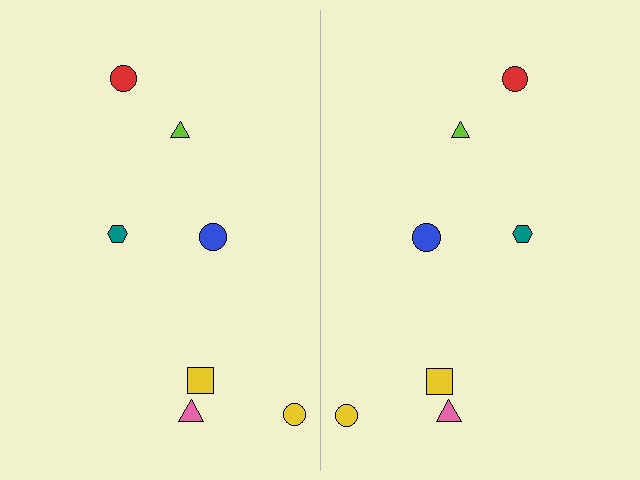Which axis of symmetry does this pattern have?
The pattern has a vertical axis of symmetry running through the center of the image.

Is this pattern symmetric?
Yes, this pattern has bilateral (reflection) symmetry.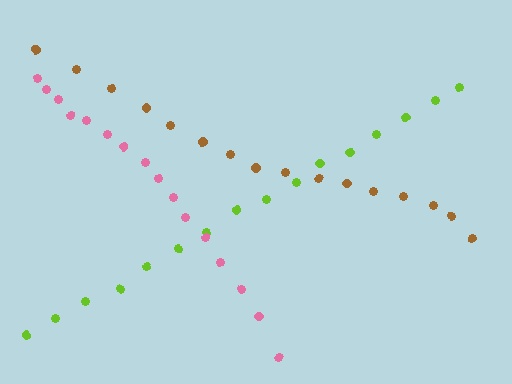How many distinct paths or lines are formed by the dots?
There are 3 distinct paths.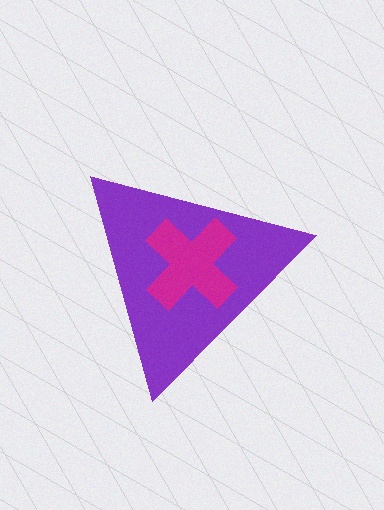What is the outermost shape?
The purple triangle.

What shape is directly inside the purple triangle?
The magenta cross.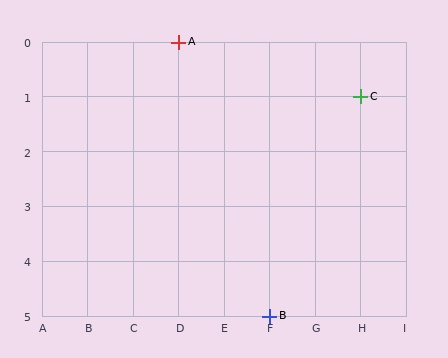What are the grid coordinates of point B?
Point B is at grid coordinates (F, 5).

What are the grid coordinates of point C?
Point C is at grid coordinates (H, 1).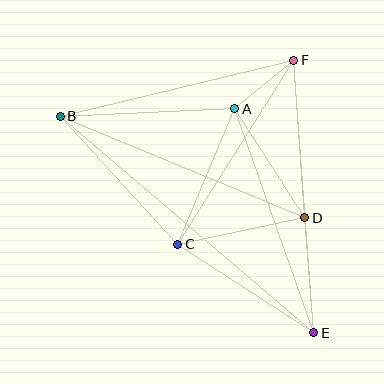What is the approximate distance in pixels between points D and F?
The distance between D and F is approximately 158 pixels.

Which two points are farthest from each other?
Points B and E are farthest from each other.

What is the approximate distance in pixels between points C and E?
The distance between C and E is approximately 162 pixels.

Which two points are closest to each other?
Points A and F are closest to each other.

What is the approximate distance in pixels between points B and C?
The distance between B and C is approximately 174 pixels.